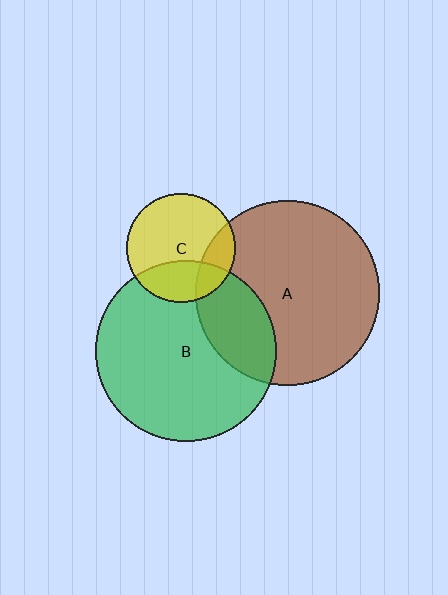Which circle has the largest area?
Circle A (brown).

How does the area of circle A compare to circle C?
Approximately 2.8 times.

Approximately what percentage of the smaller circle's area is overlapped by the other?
Approximately 25%.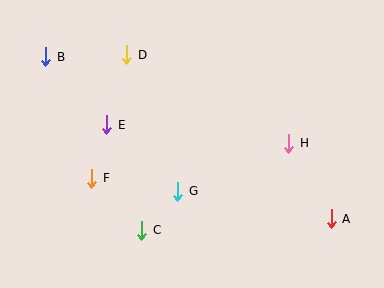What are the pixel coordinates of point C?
Point C is at (142, 230).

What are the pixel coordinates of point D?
Point D is at (127, 55).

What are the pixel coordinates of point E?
Point E is at (107, 125).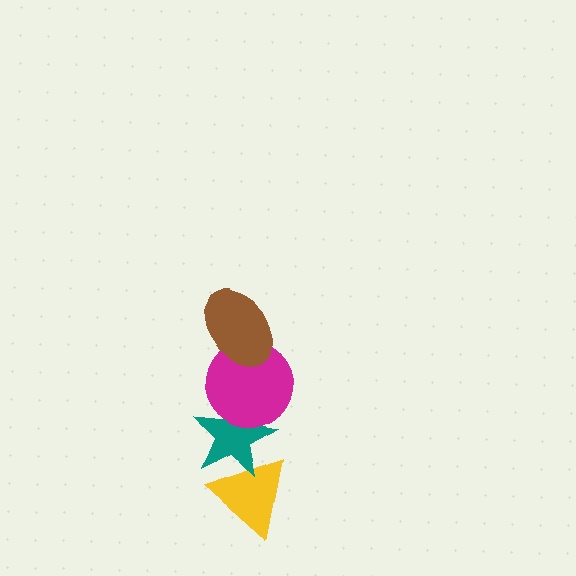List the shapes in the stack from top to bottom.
From top to bottom: the brown ellipse, the magenta circle, the teal star, the yellow triangle.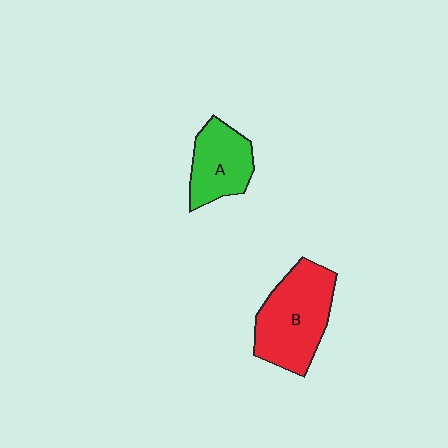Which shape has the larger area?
Shape B (red).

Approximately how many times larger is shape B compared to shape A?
Approximately 1.5 times.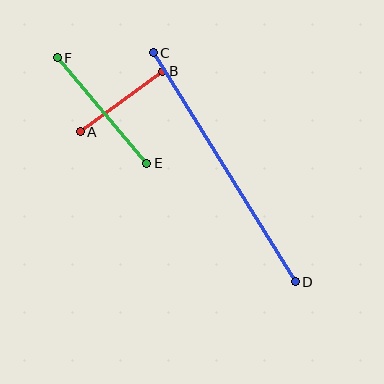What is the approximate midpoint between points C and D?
The midpoint is at approximately (224, 167) pixels.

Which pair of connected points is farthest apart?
Points C and D are farthest apart.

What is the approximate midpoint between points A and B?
The midpoint is at approximately (121, 101) pixels.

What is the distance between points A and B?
The distance is approximately 102 pixels.